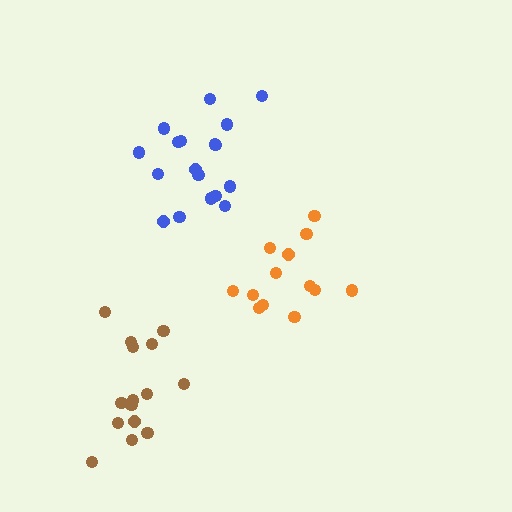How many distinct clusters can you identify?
There are 3 distinct clusters.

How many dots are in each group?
Group 1: 13 dots, Group 2: 15 dots, Group 3: 18 dots (46 total).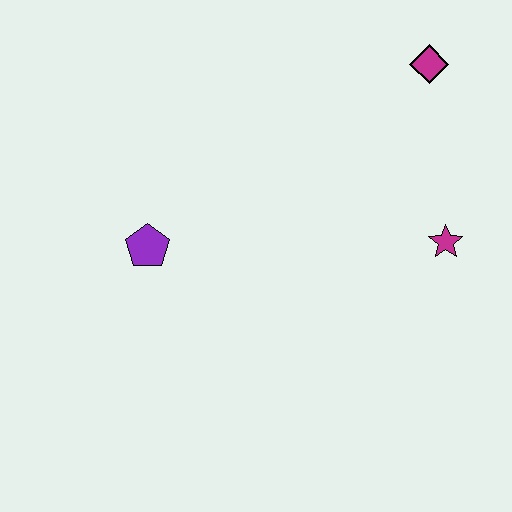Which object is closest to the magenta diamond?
The magenta star is closest to the magenta diamond.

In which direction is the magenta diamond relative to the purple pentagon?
The magenta diamond is to the right of the purple pentagon.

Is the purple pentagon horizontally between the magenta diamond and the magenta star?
No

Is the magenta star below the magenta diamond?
Yes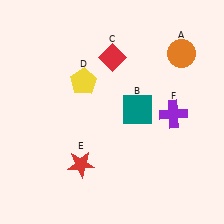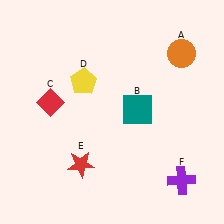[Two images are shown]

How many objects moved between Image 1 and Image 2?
2 objects moved between the two images.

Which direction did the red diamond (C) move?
The red diamond (C) moved left.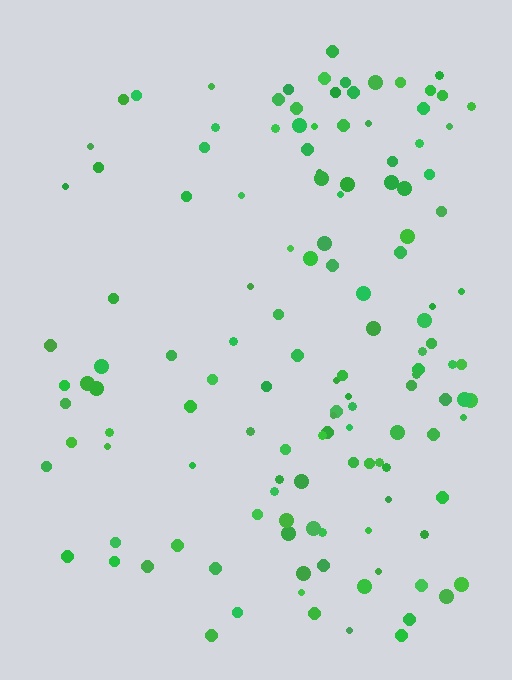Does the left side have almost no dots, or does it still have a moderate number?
Still a moderate number, just noticeably fewer than the right.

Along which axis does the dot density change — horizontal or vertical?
Horizontal.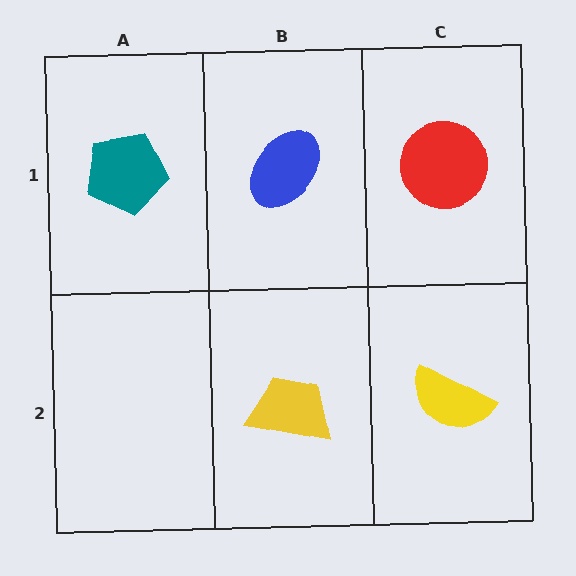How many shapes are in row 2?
2 shapes.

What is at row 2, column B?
A yellow trapezoid.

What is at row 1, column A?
A teal pentagon.